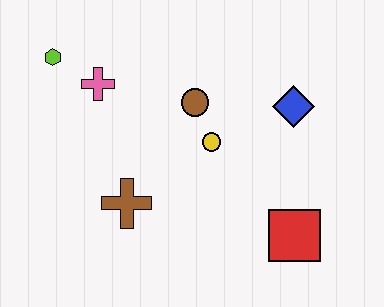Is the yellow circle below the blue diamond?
Yes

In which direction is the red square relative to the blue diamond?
The red square is below the blue diamond.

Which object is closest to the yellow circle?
The brown circle is closest to the yellow circle.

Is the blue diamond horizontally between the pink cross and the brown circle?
No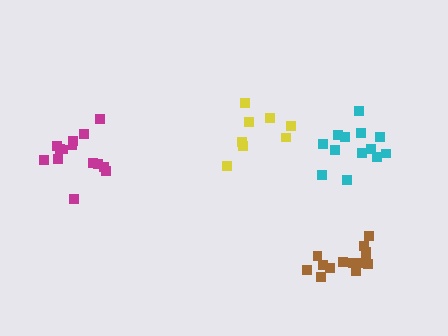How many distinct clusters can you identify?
There are 4 distinct clusters.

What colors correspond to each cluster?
The clusters are colored: brown, magenta, yellow, cyan.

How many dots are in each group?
Group 1: 14 dots, Group 2: 14 dots, Group 3: 8 dots, Group 4: 13 dots (49 total).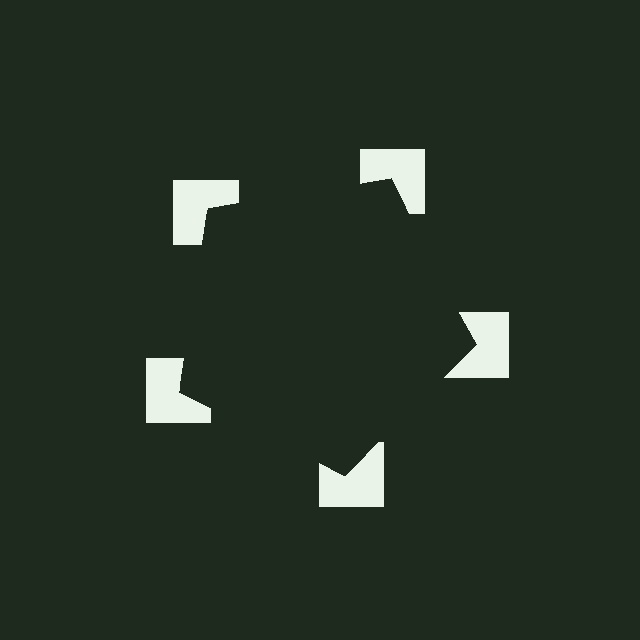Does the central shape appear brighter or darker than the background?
It typically appears slightly darker than the background, even though no actual brightness change is drawn.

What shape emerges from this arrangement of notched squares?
An illusory pentagon — its edges are inferred from the aligned wedge cuts in the notched squares, not physically drawn.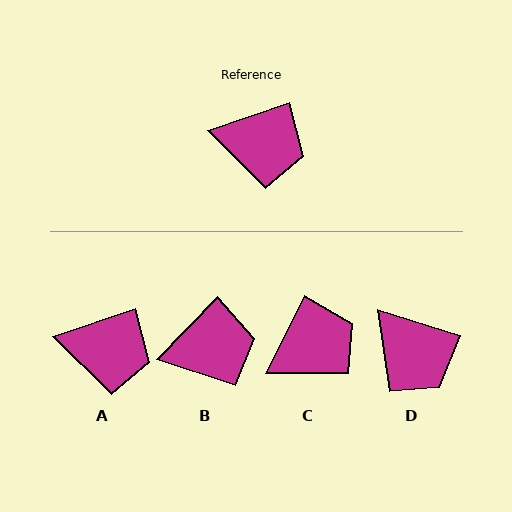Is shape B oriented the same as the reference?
No, it is off by about 27 degrees.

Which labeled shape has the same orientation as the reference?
A.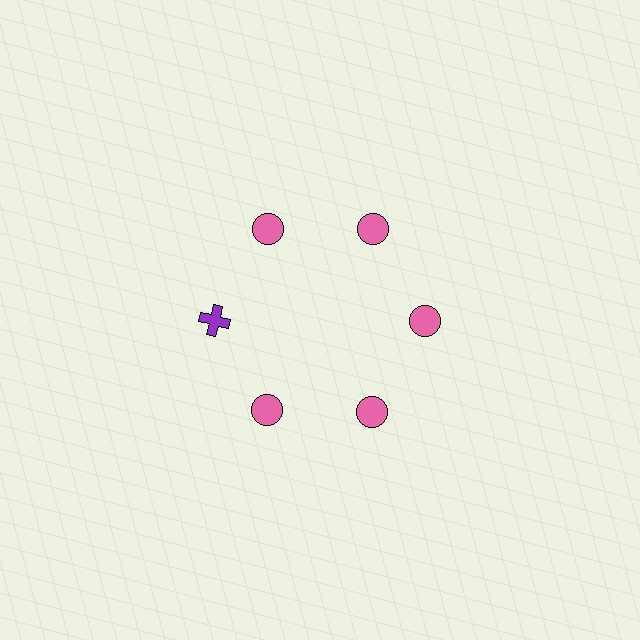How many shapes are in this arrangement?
There are 6 shapes arranged in a ring pattern.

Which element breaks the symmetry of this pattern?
The purple cross at roughly the 9 o'clock position breaks the symmetry. All other shapes are pink circles.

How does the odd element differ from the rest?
It differs in both color (purple instead of pink) and shape (cross instead of circle).